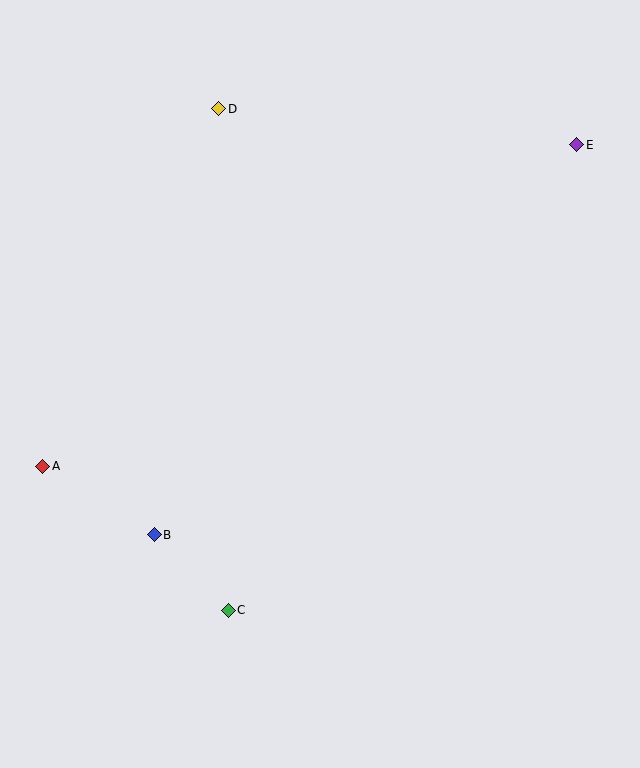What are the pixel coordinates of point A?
Point A is at (43, 466).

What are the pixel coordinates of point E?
Point E is at (577, 145).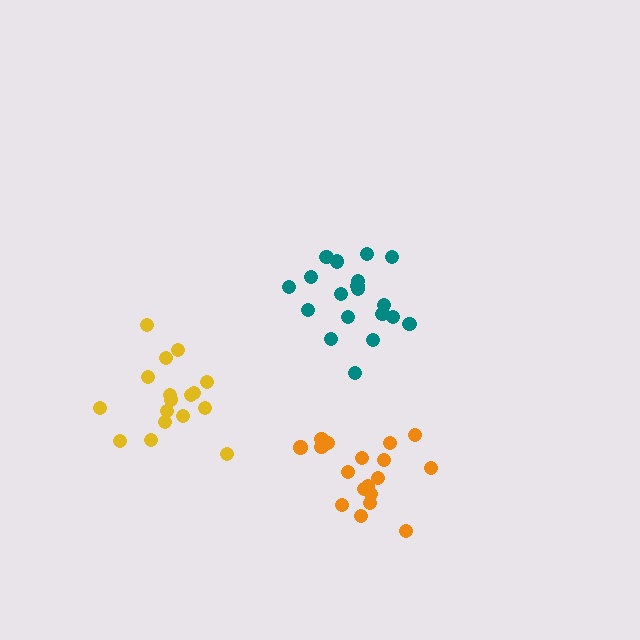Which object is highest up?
The teal cluster is topmost.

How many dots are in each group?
Group 1: 19 dots, Group 2: 18 dots, Group 3: 17 dots (54 total).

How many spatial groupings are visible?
There are 3 spatial groupings.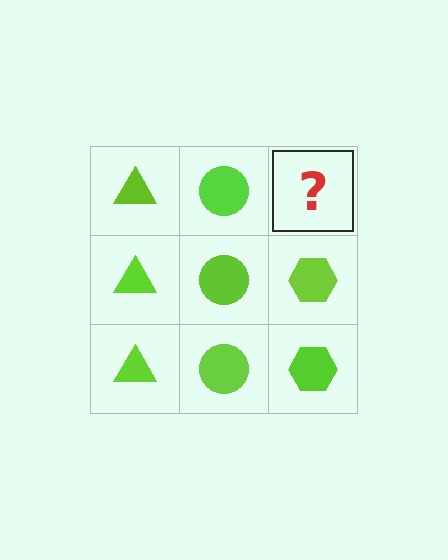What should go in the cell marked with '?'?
The missing cell should contain a lime hexagon.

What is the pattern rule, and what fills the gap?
The rule is that each column has a consistent shape. The gap should be filled with a lime hexagon.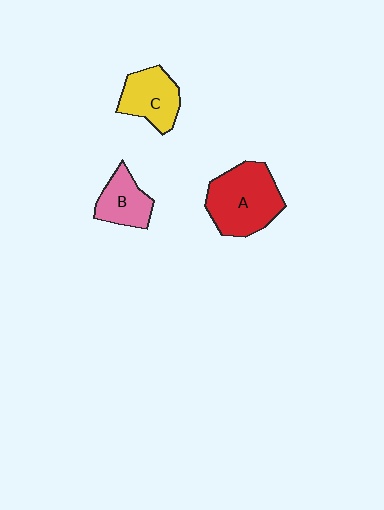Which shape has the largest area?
Shape A (red).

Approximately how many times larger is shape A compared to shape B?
Approximately 1.8 times.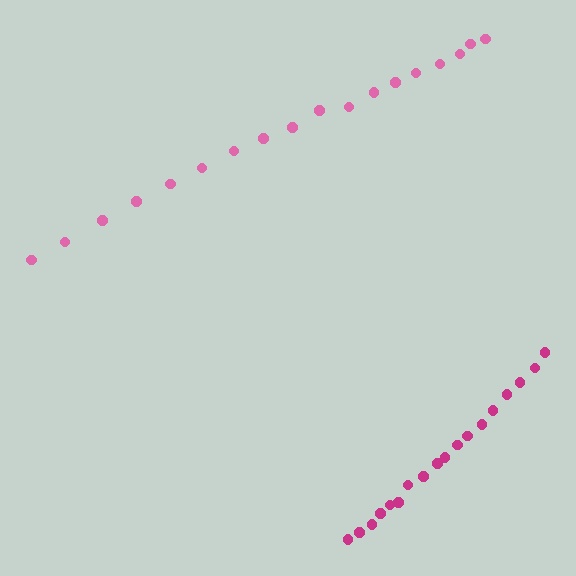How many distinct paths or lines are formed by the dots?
There are 2 distinct paths.